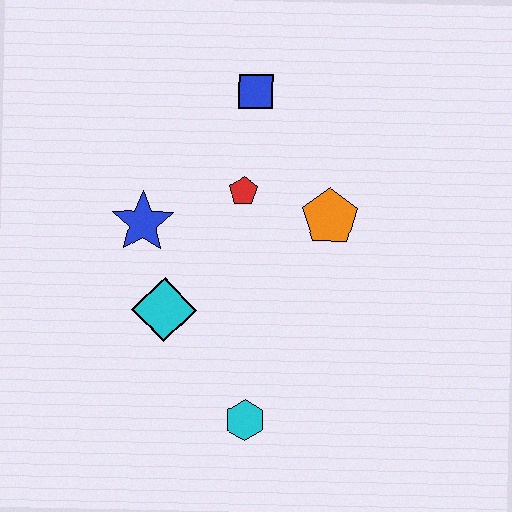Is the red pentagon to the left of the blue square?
Yes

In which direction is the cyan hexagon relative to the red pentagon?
The cyan hexagon is below the red pentagon.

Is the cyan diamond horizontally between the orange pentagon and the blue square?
No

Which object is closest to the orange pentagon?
The red pentagon is closest to the orange pentagon.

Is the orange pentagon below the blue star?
No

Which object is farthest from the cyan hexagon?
The blue square is farthest from the cyan hexagon.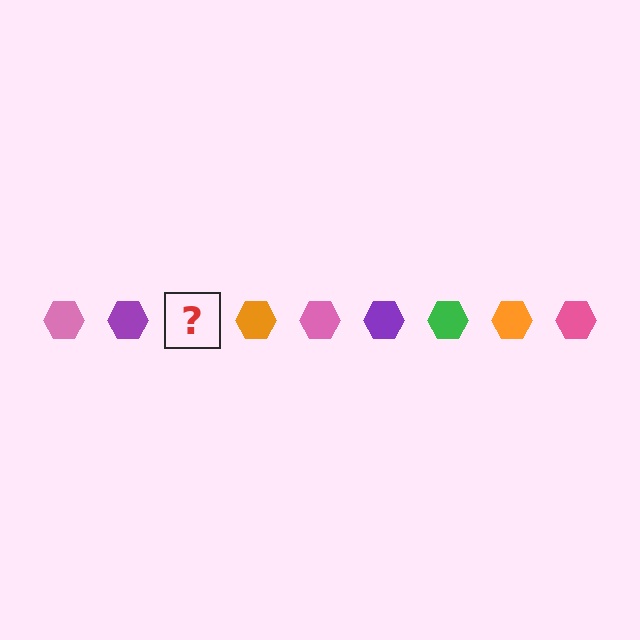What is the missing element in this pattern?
The missing element is a green hexagon.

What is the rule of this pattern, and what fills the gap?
The rule is that the pattern cycles through pink, purple, green, orange hexagons. The gap should be filled with a green hexagon.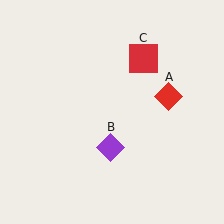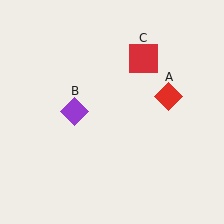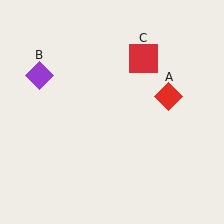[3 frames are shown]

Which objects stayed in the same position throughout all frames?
Red diamond (object A) and red square (object C) remained stationary.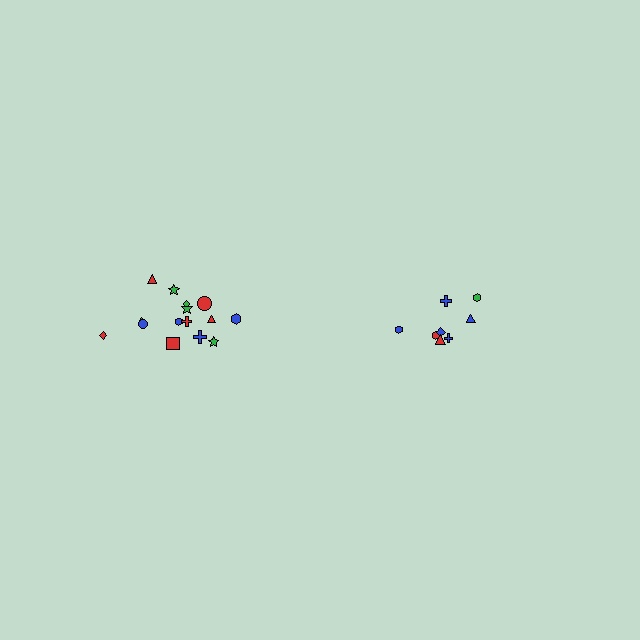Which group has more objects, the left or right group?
The left group.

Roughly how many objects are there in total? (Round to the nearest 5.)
Roughly 25 objects in total.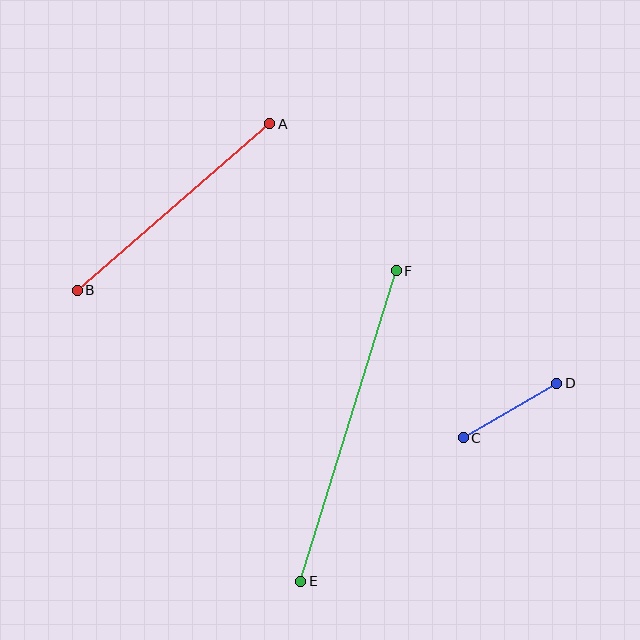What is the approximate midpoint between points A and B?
The midpoint is at approximately (174, 207) pixels.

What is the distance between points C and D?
The distance is approximately 108 pixels.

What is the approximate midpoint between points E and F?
The midpoint is at approximately (348, 426) pixels.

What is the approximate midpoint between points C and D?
The midpoint is at approximately (510, 410) pixels.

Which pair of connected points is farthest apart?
Points E and F are farthest apart.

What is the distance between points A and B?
The distance is approximately 255 pixels.